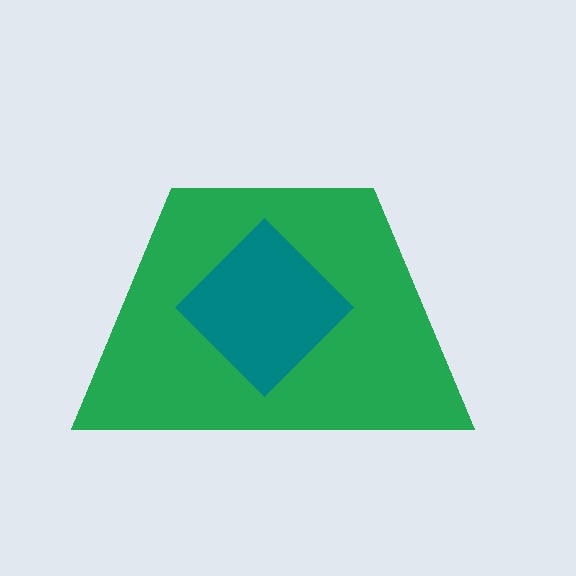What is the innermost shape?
The teal diamond.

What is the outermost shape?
The green trapezoid.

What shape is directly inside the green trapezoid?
The teal diamond.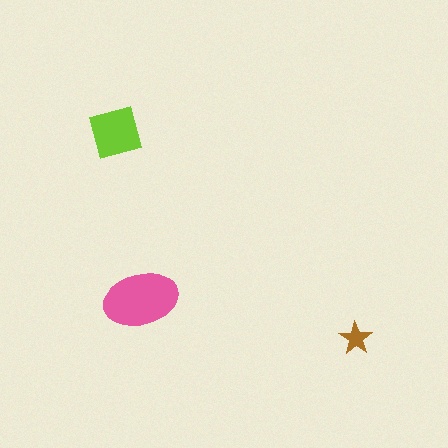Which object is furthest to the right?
The brown star is rightmost.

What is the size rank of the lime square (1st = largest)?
2nd.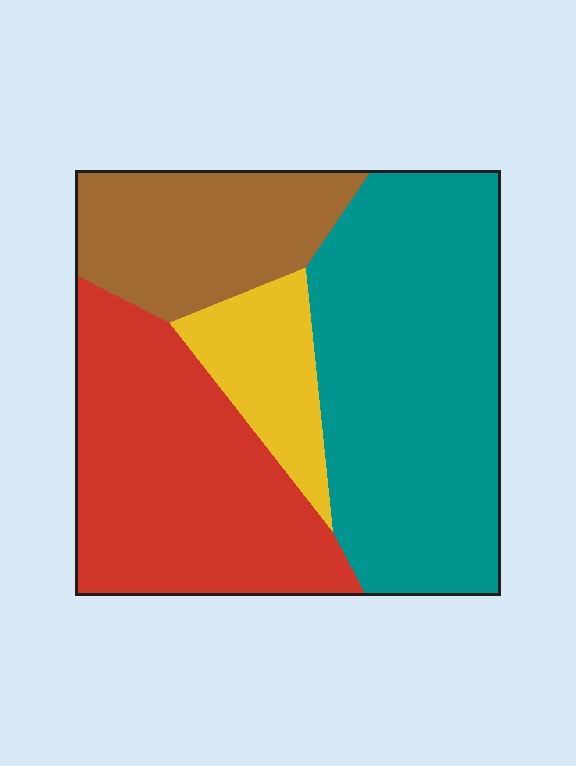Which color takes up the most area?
Teal, at roughly 40%.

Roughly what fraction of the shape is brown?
Brown covers about 20% of the shape.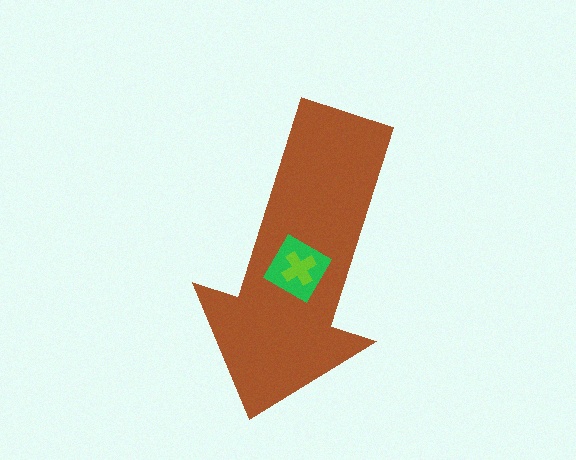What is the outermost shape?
The brown arrow.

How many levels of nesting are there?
3.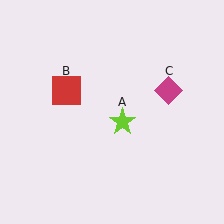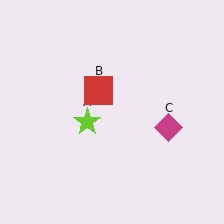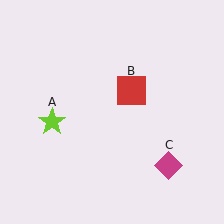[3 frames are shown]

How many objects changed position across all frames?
3 objects changed position: lime star (object A), red square (object B), magenta diamond (object C).